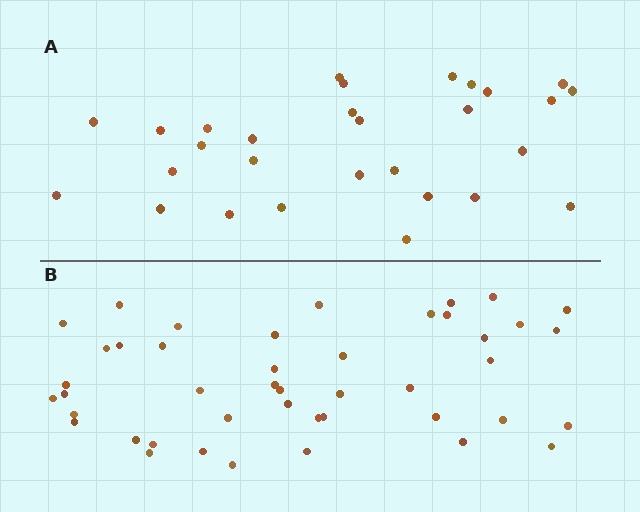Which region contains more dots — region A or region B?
Region B (the bottom region) has more dots.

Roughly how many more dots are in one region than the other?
Region B has approximately 15 more dots than region A.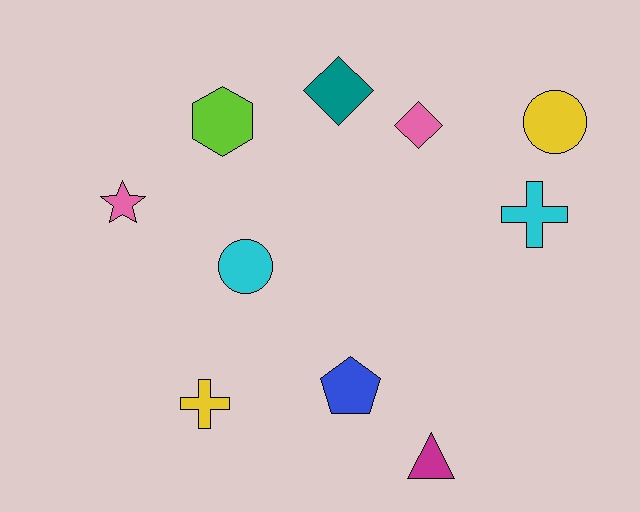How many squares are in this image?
There are no squares.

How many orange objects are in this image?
There are no orange objects.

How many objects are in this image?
There are 10 objects.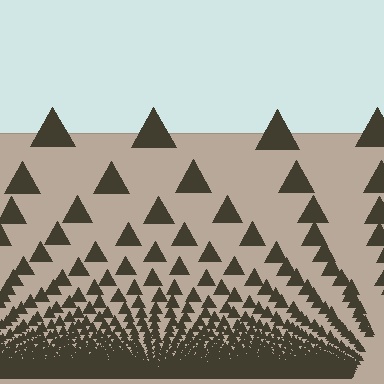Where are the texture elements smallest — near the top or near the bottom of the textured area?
Near the bottom.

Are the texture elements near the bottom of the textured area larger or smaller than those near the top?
Smaller. The gradient is inverted — elements near the bottom are smaller and denser.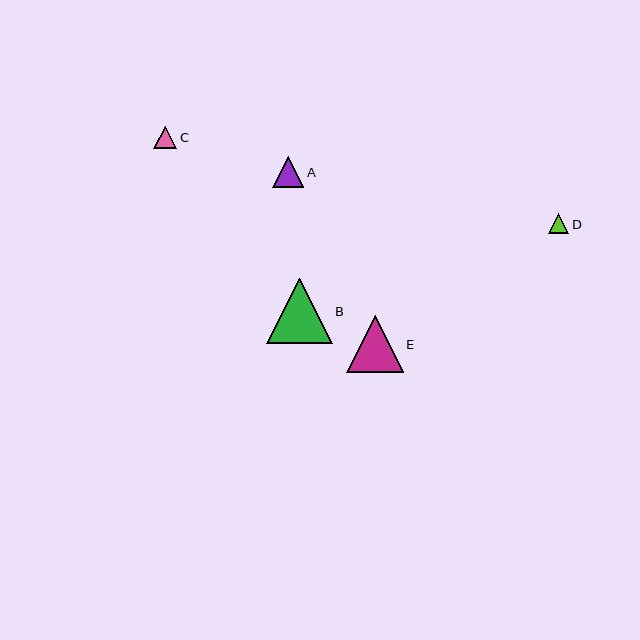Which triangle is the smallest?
Triangle D is the smallest with a size of approximately 20 pixels.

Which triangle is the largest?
Triangle B is the largest with a size of approximately 66 pixels.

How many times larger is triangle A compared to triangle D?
Triangle A is approximately 1.6 times the size of triangle D.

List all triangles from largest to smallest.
From largest to smallest: B, E, A, C, D.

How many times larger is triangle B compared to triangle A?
Triangle B is approximately 2.1 times the size of triangle A.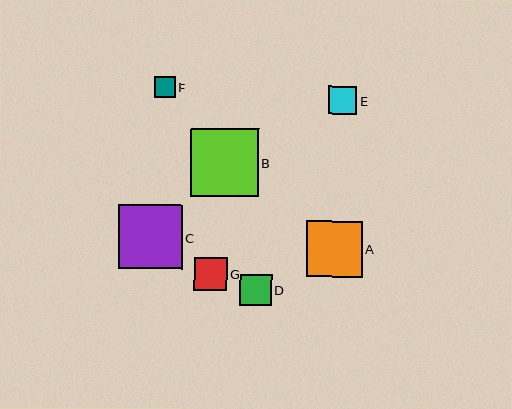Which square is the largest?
Square B is the largest with a size of approximately 68 pixels.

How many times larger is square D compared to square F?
Square D is approximately 1.5 times the size of square F.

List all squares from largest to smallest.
From largest to smallest: B, C, A, G, D, E, F.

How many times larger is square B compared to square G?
Square B is approximately 2.1 times the size of square G.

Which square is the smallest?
Square F is the smallest with a size of approximately 21 pixels.